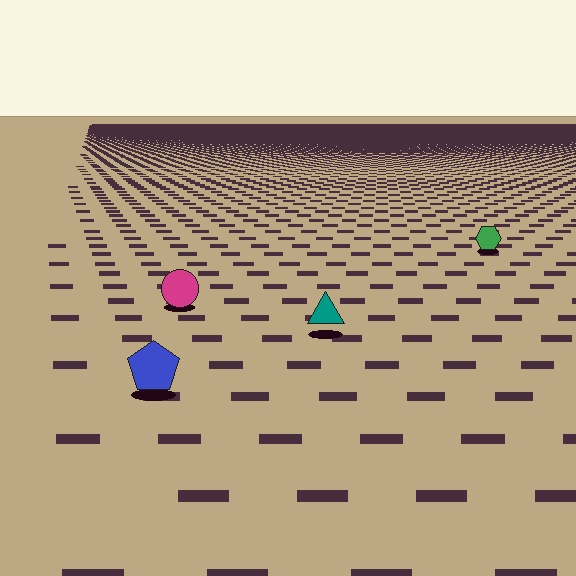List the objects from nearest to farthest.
From nearest to farthest: the blue pentagon, the teal triangle, the magenta circle, the green hexagon.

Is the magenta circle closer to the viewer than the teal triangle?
No. The teal triangle is closer — you can tell from the texture gradient: the ground texture is coarser near it.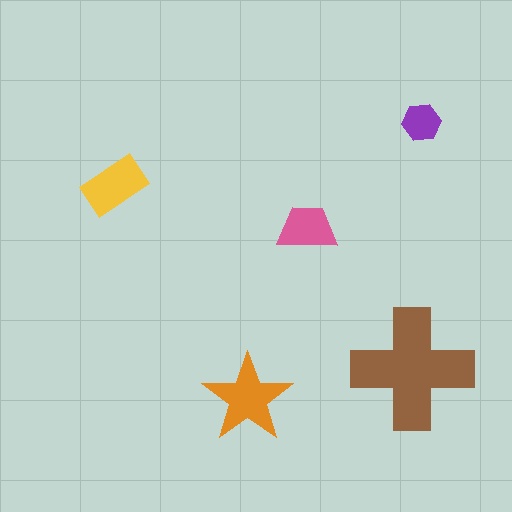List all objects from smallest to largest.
The purple hexagon, the pink trapezoid, the yellow rectangle, the orange star, the brown cross.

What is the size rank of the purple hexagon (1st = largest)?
5th.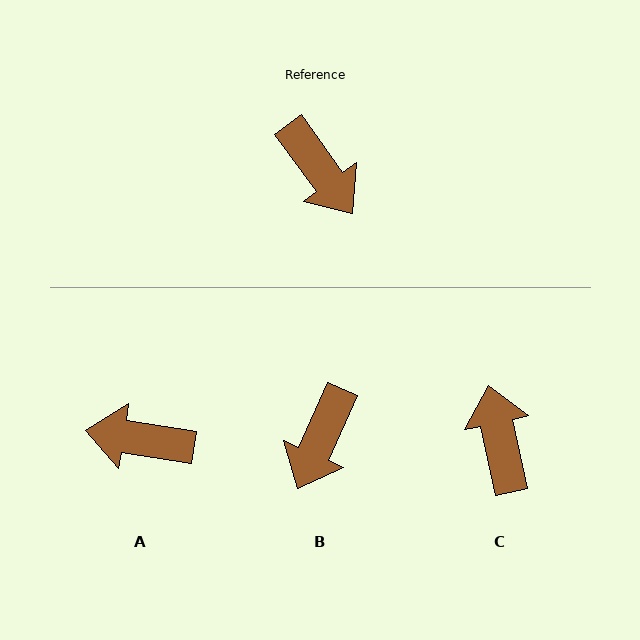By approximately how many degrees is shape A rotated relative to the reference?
Approximately 135 degrees clockwise.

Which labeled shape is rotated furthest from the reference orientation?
C, about 157 degrees away.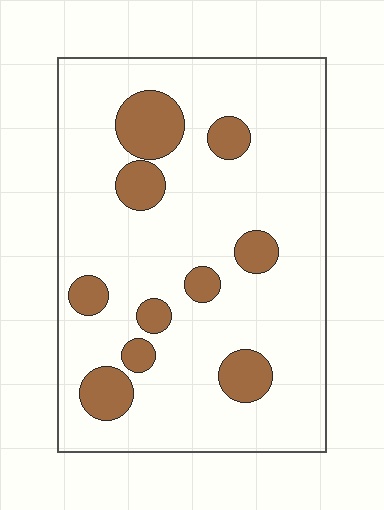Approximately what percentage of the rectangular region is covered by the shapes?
Approximately 15%.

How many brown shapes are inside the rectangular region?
10.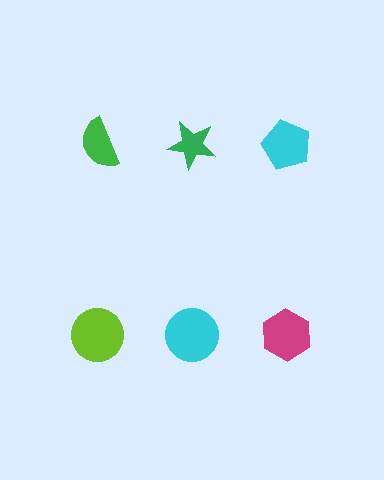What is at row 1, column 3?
A cyan pentagon.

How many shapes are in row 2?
3 shapes.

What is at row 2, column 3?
A magenta hexagon.